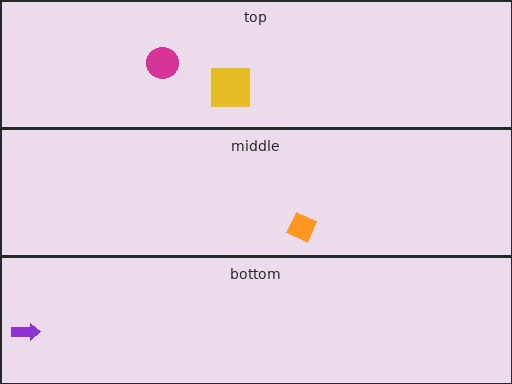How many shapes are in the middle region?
1.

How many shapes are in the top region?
2.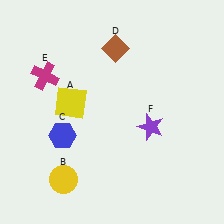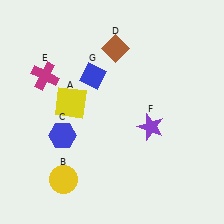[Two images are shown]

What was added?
A blue diamond (G) was added in Image 2.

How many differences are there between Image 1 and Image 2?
There is 1 difference between the two images.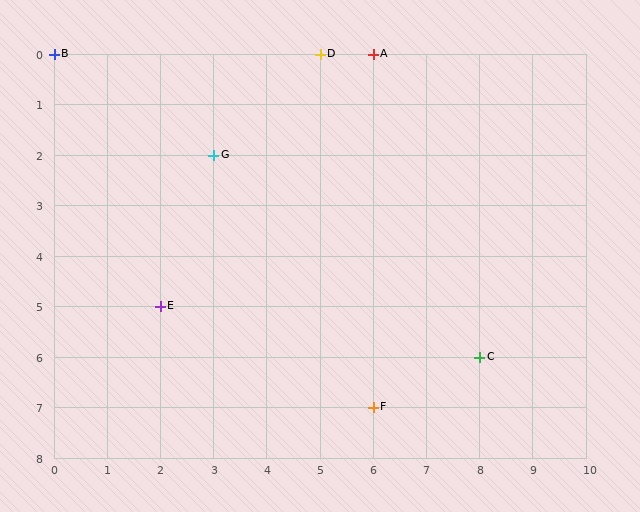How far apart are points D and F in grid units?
Points D and F are 1 column and 7 rows apart (about 7.1 grid units diagonally).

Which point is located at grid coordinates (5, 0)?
Point D is at (5, 0).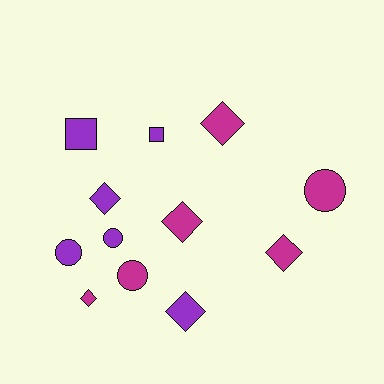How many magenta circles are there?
There are 2 magenta circles.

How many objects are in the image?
There are 12 objects.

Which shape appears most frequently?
Diamond, with 6 objects.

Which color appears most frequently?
Magenta, with 6 objects.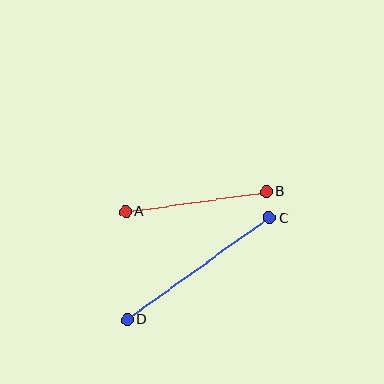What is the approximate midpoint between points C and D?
The midpoint is at approximately (198, 269) pixels.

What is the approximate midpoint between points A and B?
The midpoint is at approximately (196, 202) pixels.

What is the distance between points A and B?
The distance is approximately 142 pixels.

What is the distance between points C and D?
The distance is approximately 175 pixels.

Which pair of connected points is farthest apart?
Points C and D are farthest apart.